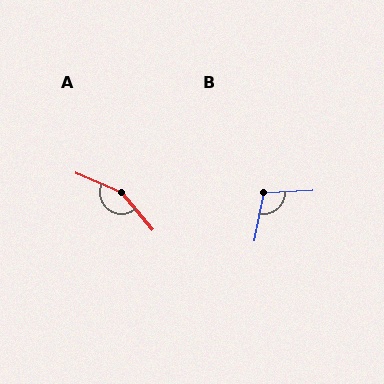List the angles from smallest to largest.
B (105°), A (153°).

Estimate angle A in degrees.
Approximately 153 degrees.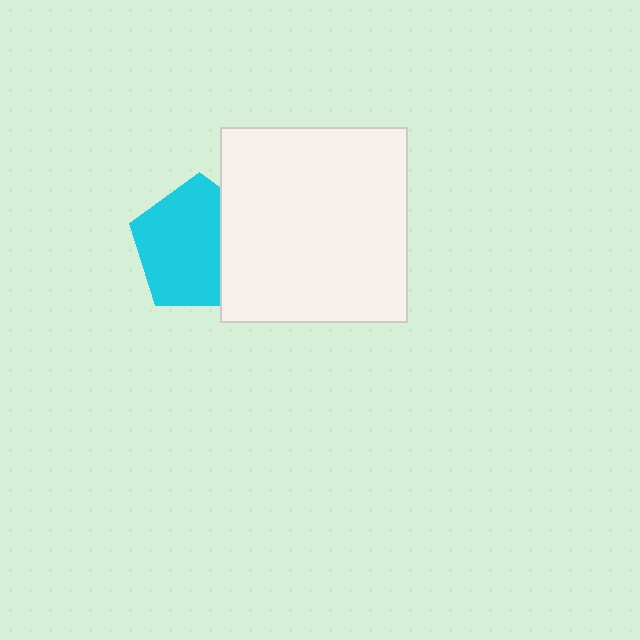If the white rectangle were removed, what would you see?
You would see the complete cyan pentagon.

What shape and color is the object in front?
The object in front is a white rectangle.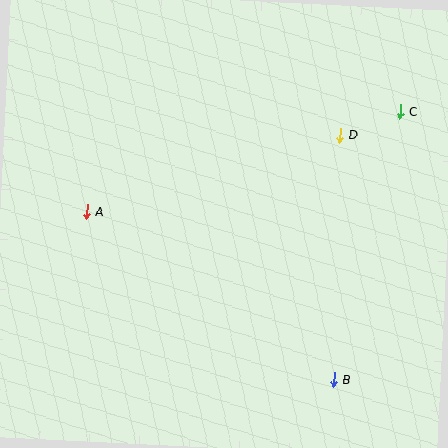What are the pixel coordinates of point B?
Point B is at (334, 379).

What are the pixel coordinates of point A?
Point A is at (87, 211).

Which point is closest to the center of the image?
Point A at (87, 211) is closest to the center.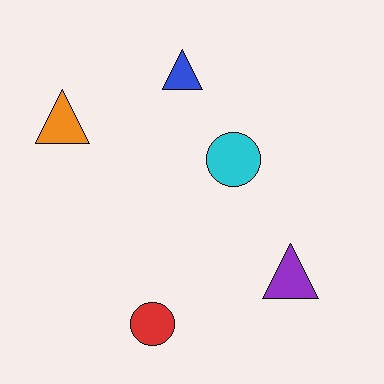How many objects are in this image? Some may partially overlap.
There are 5 objects.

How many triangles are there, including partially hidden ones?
There are 3 triangles.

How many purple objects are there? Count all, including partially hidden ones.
There is 1 purple object.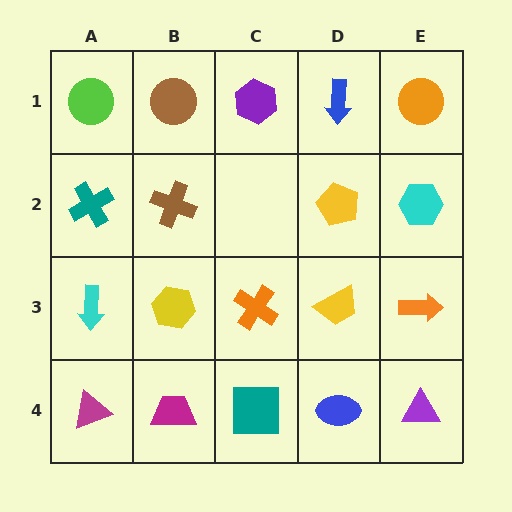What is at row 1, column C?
A purple hexagon.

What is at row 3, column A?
A cyan arrow.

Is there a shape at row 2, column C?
No, that cell is empty.